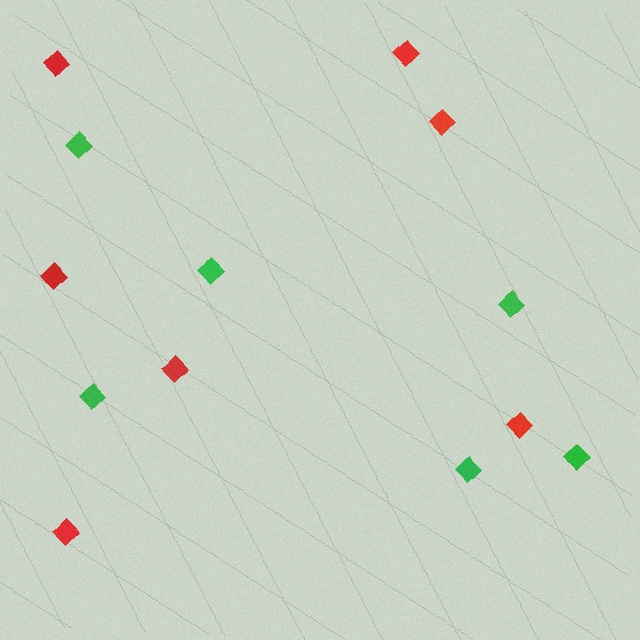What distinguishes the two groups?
There are 2 groups: one group of red diamonds (7) and one group of green diamonds (6).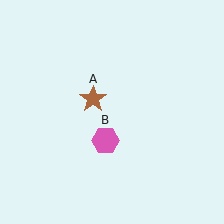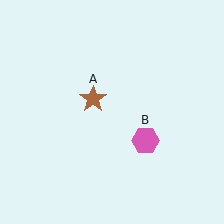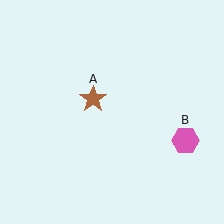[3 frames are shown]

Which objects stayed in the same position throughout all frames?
Brown star (object A) remained stationary.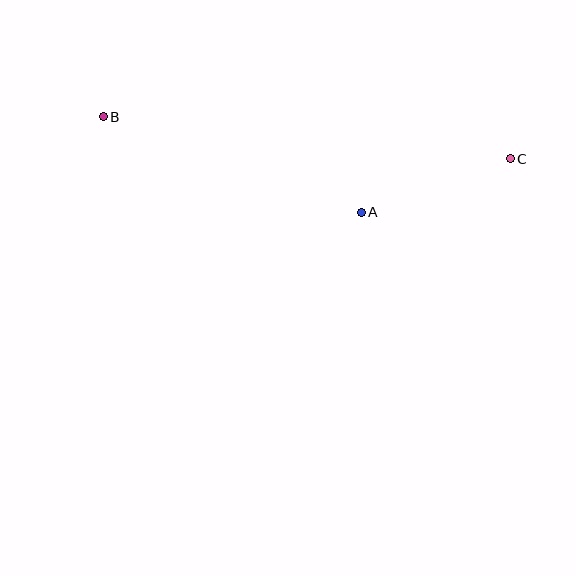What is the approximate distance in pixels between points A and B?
The distance between A and B is approximately 275 pixels.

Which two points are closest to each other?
Points A and C are closest to each other.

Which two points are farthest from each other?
Points B and C are farthest from each other.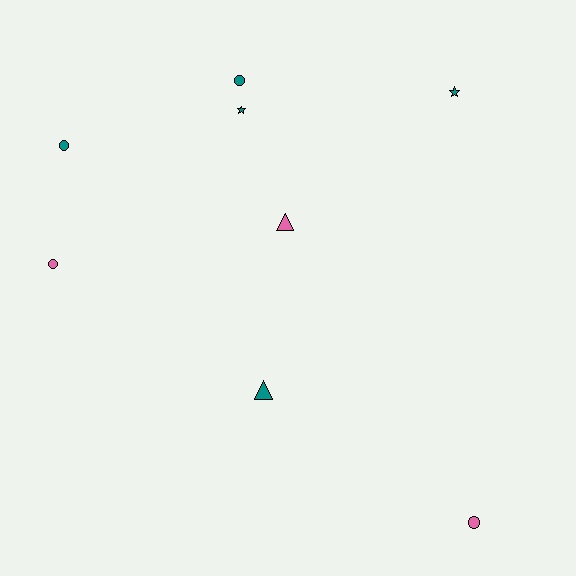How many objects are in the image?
There are 8 objects.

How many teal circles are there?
There are 2 teal circles.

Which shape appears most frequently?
Circle, with 4 objects.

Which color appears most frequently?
Teal, with 5 objects.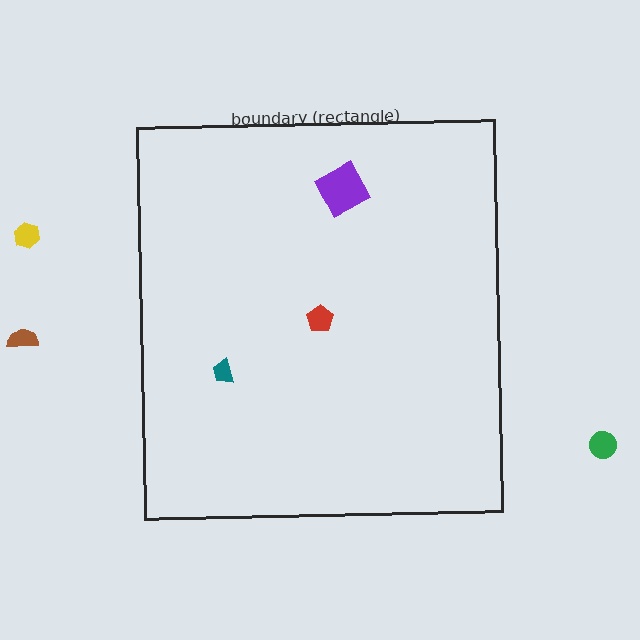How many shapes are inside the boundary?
3 inside, 3 outside.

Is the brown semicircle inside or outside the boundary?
Outside.